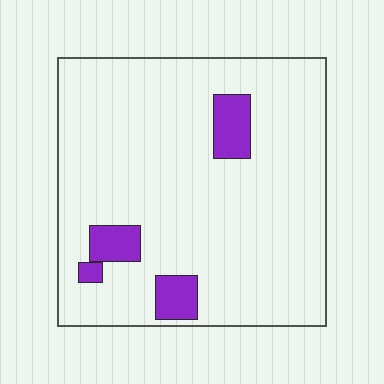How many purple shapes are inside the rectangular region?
4.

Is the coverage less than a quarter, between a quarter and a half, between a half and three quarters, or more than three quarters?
Less than a quarter.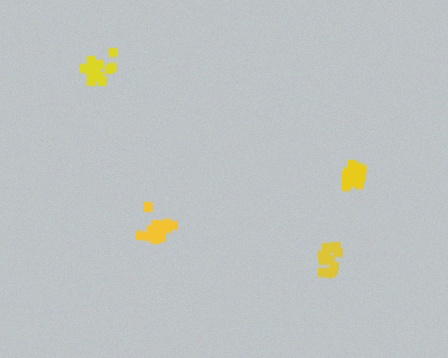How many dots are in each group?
Group 1: 14 dots, Group 2: 20 dots, Group 3: 14 dots, Group 4: 16 dots (64 total).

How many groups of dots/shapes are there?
There are 4 groups.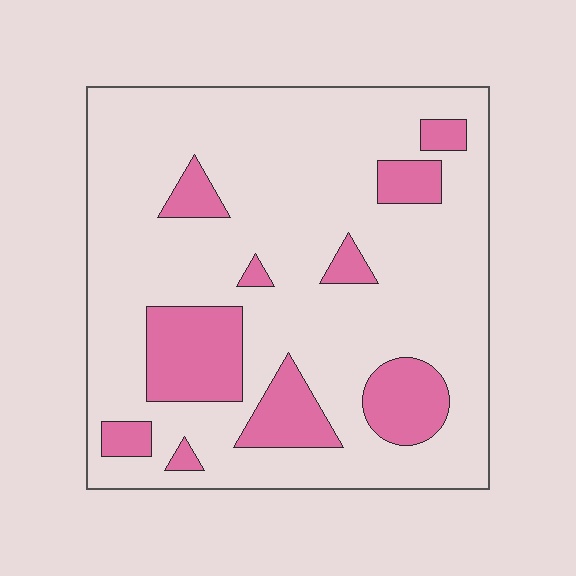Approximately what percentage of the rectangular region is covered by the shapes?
Approximately 20%.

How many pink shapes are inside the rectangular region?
10.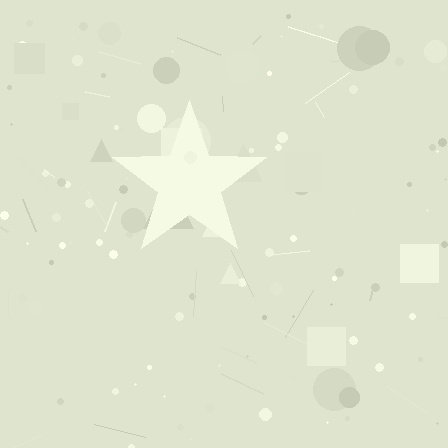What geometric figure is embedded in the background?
A star is embedded in the background.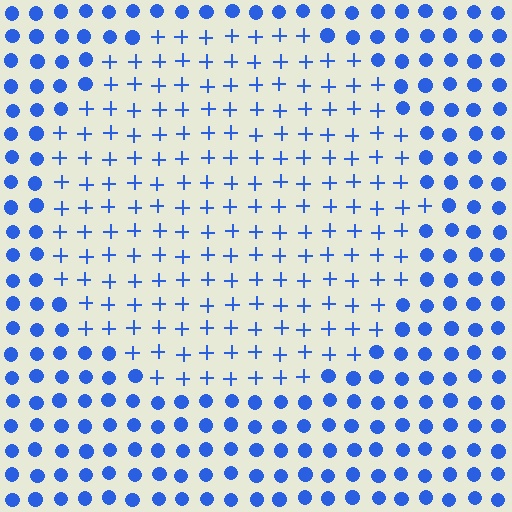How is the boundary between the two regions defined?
The boundary is defined by a change in element shape: plus signs inside vs. circles outside. All elements share the same color and spacing.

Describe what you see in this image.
The image is filled with small blue elements arranged in a uniform grid. A circle-shaped region contains plus signs, while the surrounding area contains circles. The boundary is defined purely by the change in element shape.